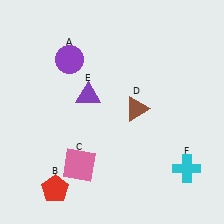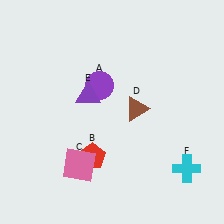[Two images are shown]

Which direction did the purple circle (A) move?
The purple circle (A) moved right.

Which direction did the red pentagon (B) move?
The red pentagon (B) moved right.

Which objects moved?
The objects that moved are: the purple circle (A), the red pentagon (B).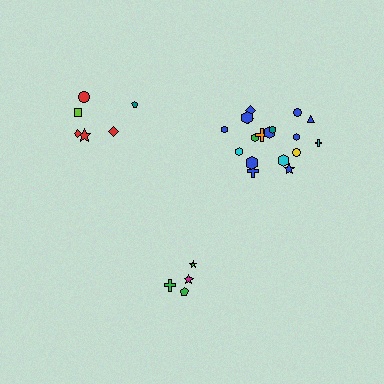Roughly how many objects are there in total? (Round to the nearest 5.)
Roughly 30 objects in total.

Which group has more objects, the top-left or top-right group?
The top-right group.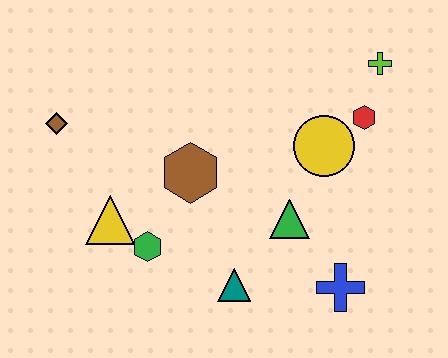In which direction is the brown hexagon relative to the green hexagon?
The brown hexagon is above the green hexagon.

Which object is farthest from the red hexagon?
The brown diamond is farthest from the red hexagon.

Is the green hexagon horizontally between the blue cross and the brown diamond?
Yes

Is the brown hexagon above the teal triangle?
Yes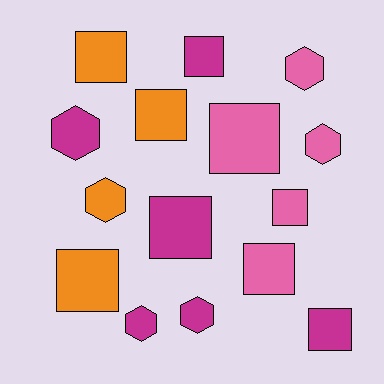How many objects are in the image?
There are 15 objects.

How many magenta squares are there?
There are 3 magenta squares.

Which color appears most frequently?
Magenta, with 6 objects.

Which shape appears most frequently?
Square, with 9 objects.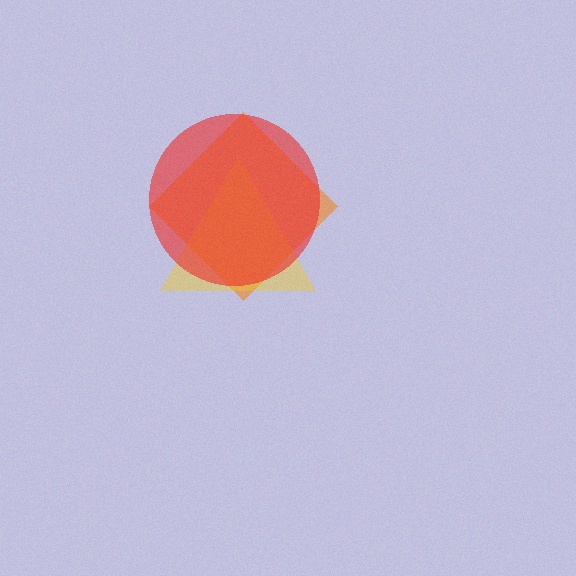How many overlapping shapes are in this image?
There are 3 overlapping shapes in the image.